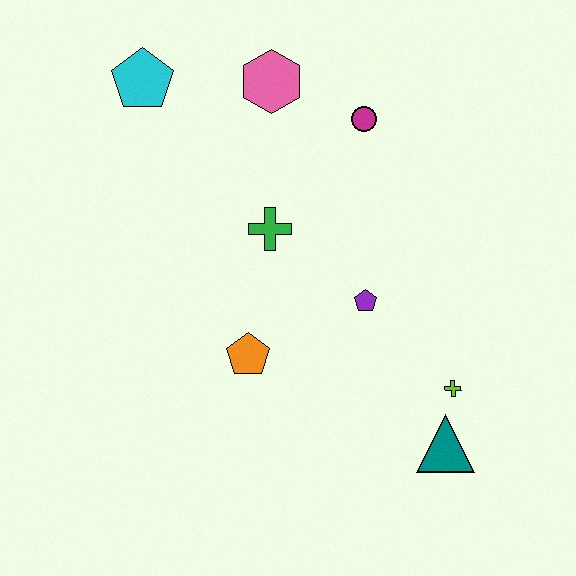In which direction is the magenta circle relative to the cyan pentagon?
The magenta circle is to the right of the cyan pentagon.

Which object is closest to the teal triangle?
The lime cross is closest to the teal triangle.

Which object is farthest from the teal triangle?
The cyan pentagon is farthest from the teal triangle.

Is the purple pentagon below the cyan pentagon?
Yes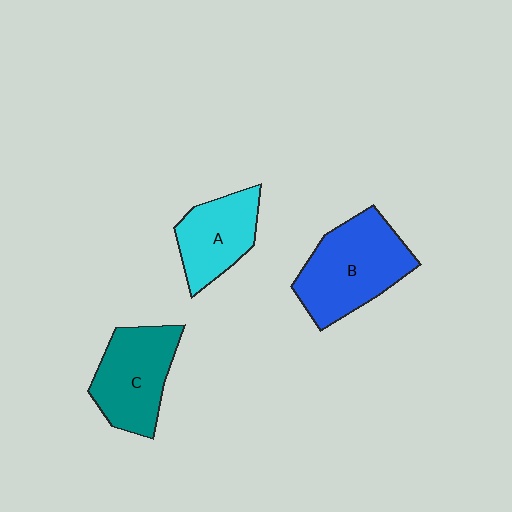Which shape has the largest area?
Shape B (blue).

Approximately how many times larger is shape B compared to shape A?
Approximately 1.5 times.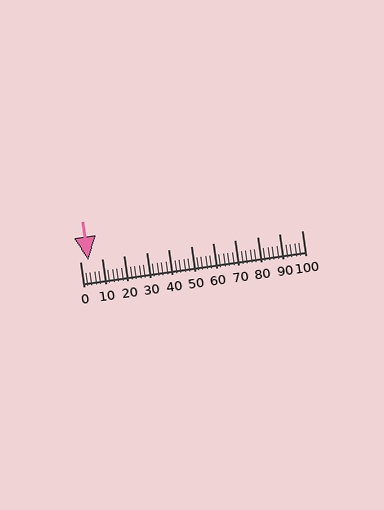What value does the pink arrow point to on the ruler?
The pink arrow points to approximately 4.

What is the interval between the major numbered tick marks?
The major tick marks are spaced 10 units apart.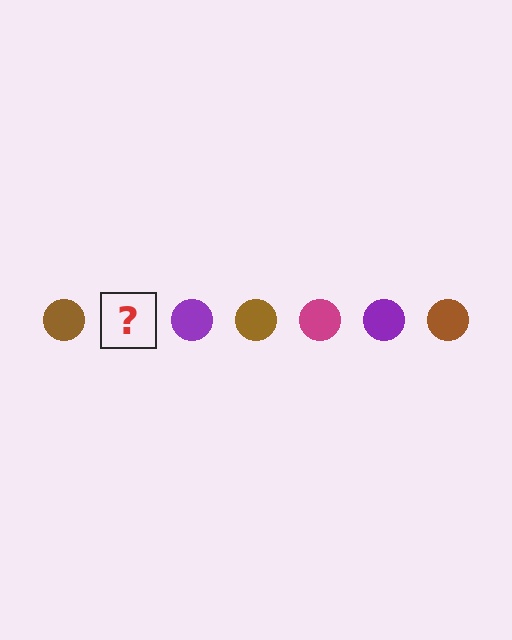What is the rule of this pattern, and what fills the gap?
The rule is that the pattern cycles through brown, magenta, purple circles. The gap should be filled with a magenta circle.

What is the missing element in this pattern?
The missing element is a magenta circle.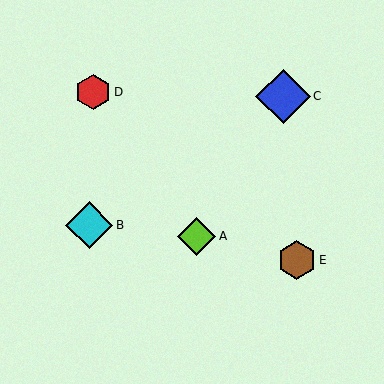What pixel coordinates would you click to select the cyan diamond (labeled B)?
Click at (89, 225) to select the cyan diamond B.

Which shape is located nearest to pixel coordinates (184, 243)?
The lime diamond (labeled A) at (197, 236) is nearest to that location.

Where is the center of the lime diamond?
The center of the lime diamond is at (197, 236).